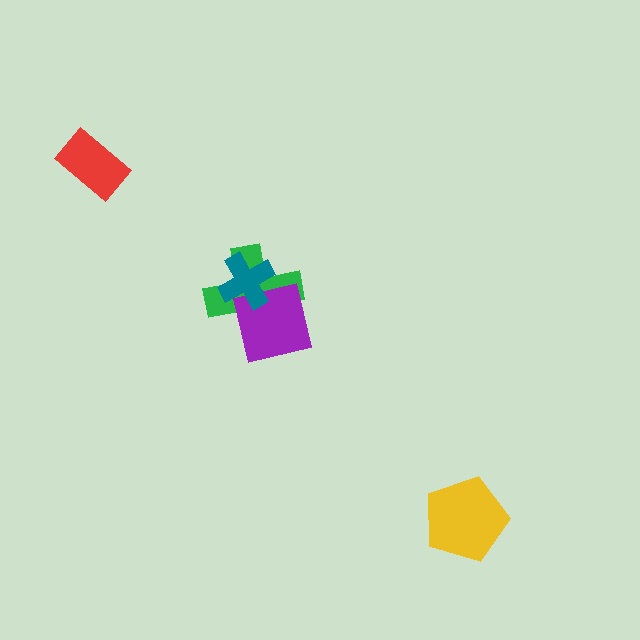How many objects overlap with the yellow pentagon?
0 objects overlap with the yellow pentagon.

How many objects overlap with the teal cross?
2 objects overlap with the teal cross.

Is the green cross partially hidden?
Yes, it is partially covered by another shape.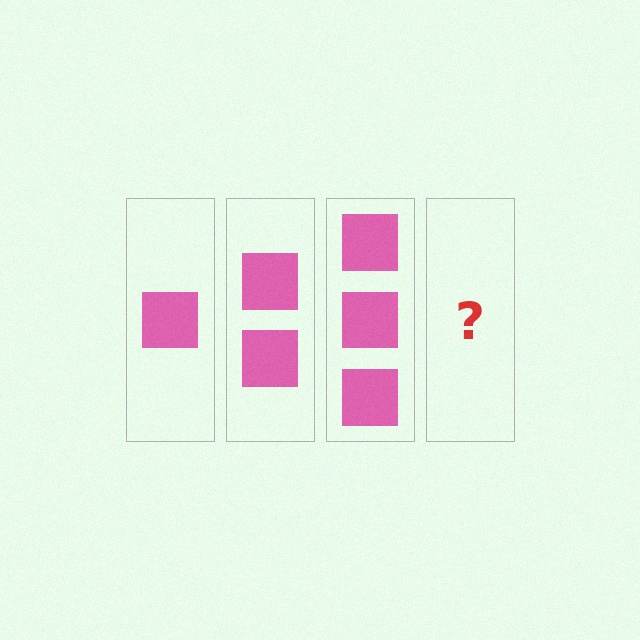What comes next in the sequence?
The next element should be 4 squares.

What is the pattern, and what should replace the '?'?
The pattern is that each step adds one more square. The '?' should be 4 squares.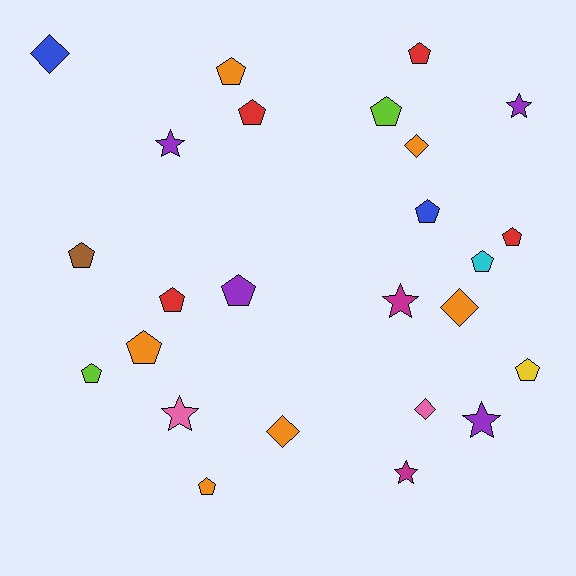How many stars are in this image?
There are 6 stars.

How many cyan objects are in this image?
There is 1 cyan object.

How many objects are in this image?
There are 25 objects.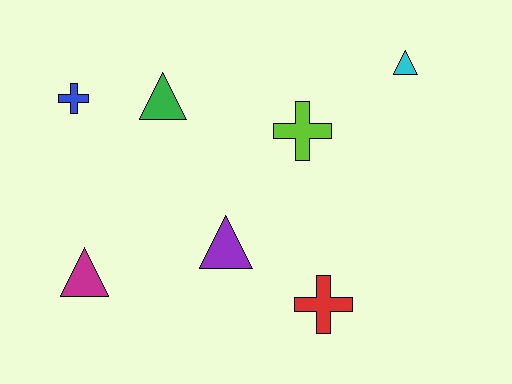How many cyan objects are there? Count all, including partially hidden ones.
There is 1 cyan object.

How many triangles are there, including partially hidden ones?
There are 4 triangles.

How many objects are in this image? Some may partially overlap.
There are 7 objects.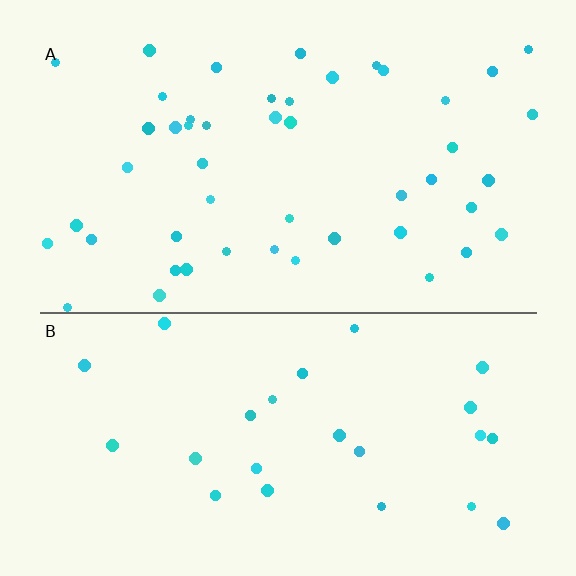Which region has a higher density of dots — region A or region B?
A (the top).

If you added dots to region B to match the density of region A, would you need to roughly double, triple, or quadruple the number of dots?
Approximately double.